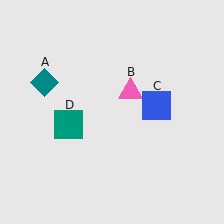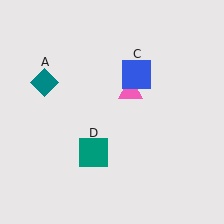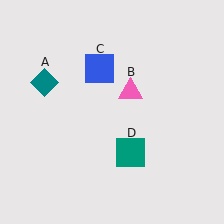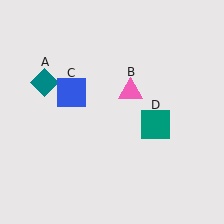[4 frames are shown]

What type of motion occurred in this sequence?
The blue square (object C), teal square (object D) rotated counterclockwise around the center of the scene.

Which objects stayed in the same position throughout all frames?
Teal diamond (object A) and pink triangle (object B) remained stationary.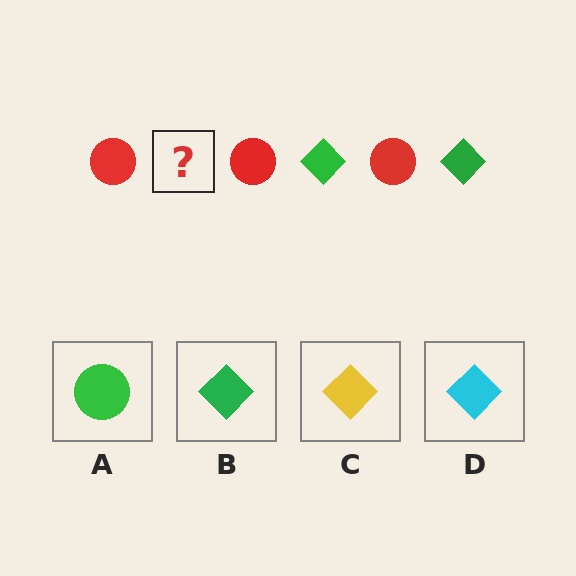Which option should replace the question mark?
Option B.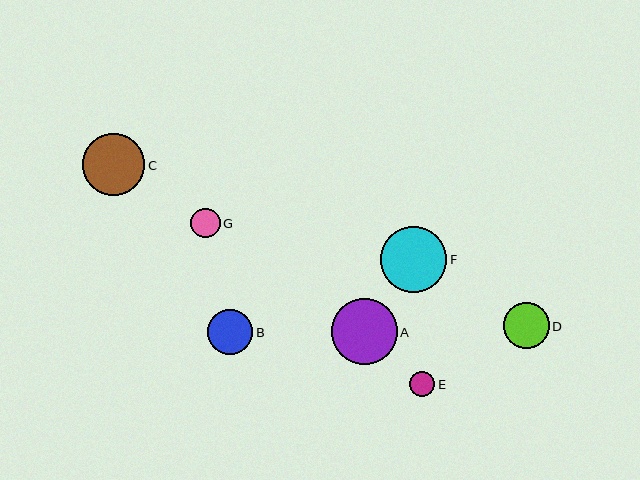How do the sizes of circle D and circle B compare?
Circle D and circle B are approximately the same size.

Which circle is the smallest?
Circle E is the smallest with a size of approximately 25 pixels.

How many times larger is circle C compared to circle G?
Circle C is approximately 2.1 times the size of circle G.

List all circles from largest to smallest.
From largest to smallest: F, A, C, D, B, G, E.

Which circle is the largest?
Circle F is the largest with a size of approximately 67 pixels.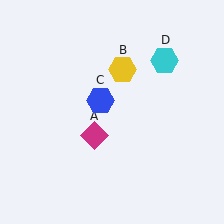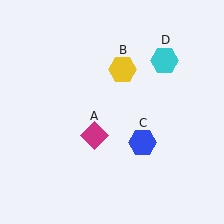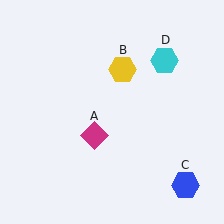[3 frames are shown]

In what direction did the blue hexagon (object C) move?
The blue hexagon (object C) moved down and to the right.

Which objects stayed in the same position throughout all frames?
Magenta diamond (object A) and yellow hexagon (object B) and cyan hexagon (object D) remained stationary.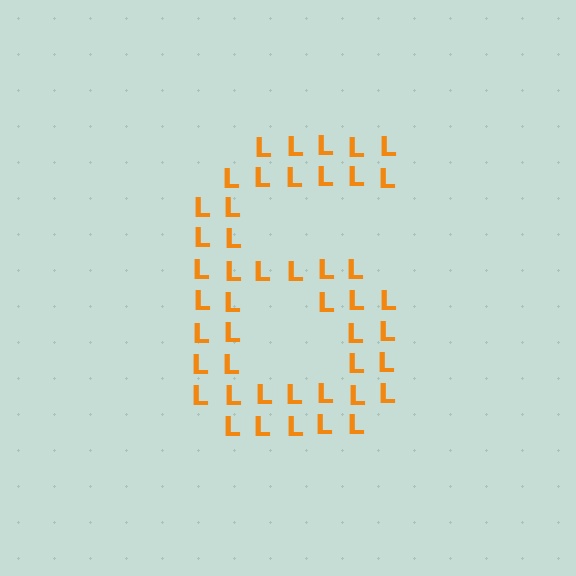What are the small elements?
The small elements are letter L's.